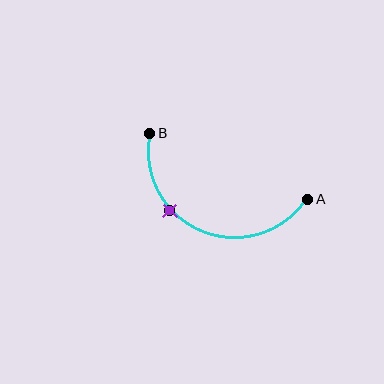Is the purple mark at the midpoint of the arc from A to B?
No. The purple mark lies on the arc but is closer to endpoint B. The arc midpoint would be at the point on the curve equidistant along the arc from both A and B.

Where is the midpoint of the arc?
The arc midpoint is the point on the curve farthest from the straight line joining A and B. It sits below that line.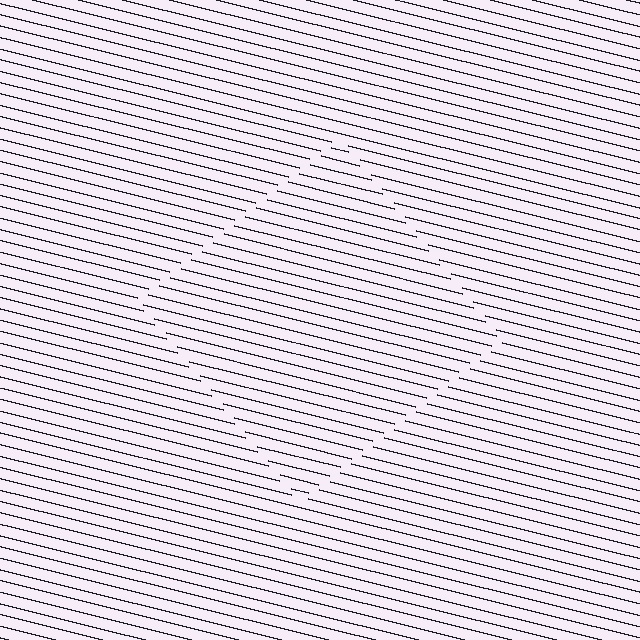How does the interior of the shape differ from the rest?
The interior of the shape contains the same grating, shifted by half a period — the contour is defined by the phase discontinuity where line-ends from the inner and outer gratings abut.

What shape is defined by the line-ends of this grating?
An illusory square. The interior of the shape contains the same grating, shifted by half a period — the contour is defined by the phase discontinuity where line-ends from the inner and outer gratings abut.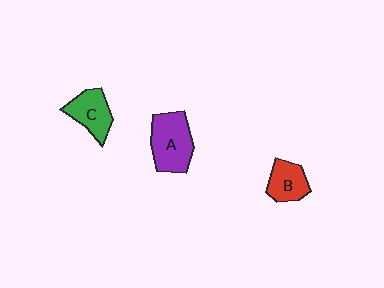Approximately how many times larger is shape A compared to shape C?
Approximately 1.4 times.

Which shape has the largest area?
Shape A (purple).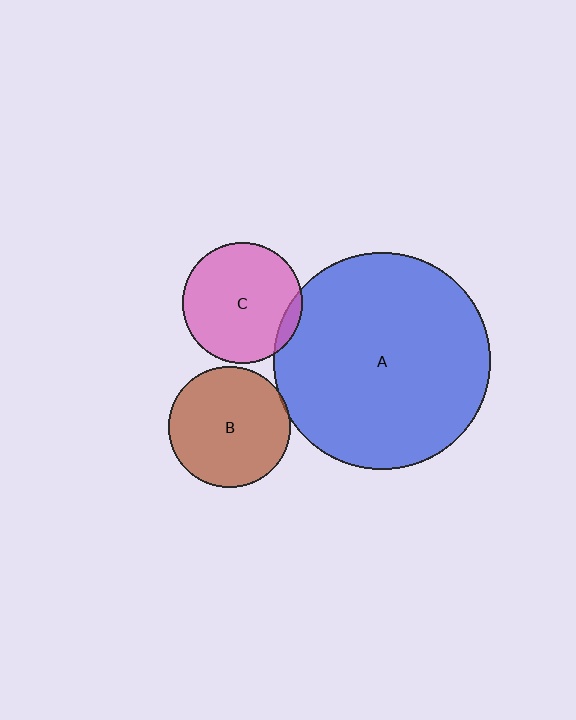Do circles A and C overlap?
Yes.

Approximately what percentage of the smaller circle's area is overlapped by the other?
Approximately 5%.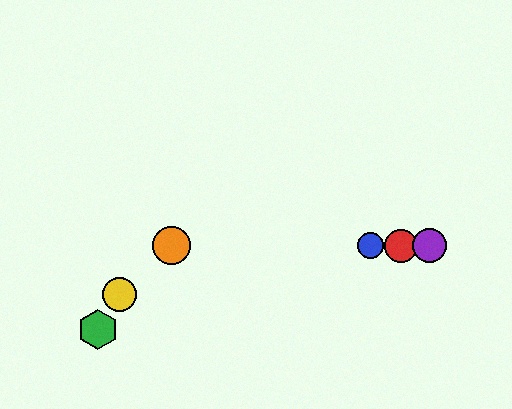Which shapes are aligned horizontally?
The red circle, the blue circle, the purple circle, the orange circle are aligned horizontally.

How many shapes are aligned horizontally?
4 shapes (the red circle, the blue circle, the purple circle, the orange circle) are aligned horizontally.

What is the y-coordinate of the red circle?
The red circle is at y≈246.